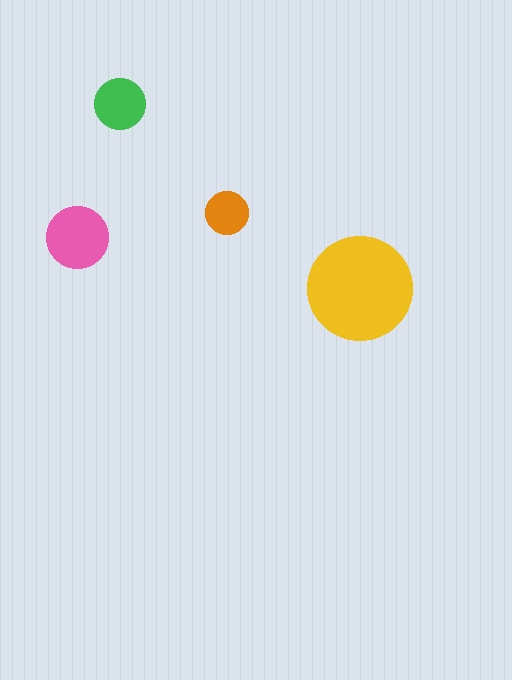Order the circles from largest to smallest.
the yellow one, the pink one, the green one, the orange one.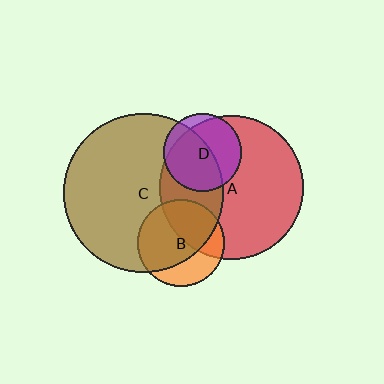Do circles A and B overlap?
Yes.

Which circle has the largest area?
Circle C (brown).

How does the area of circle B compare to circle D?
Approximately 1.2 times.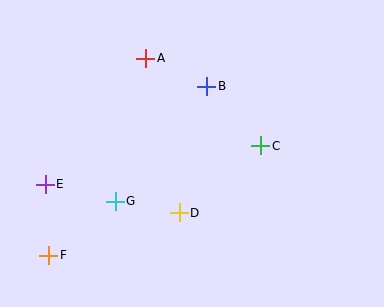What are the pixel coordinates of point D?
Point D is at (179, 213).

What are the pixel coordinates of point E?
Point E is at (45, 184).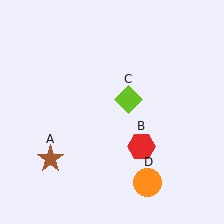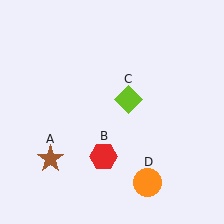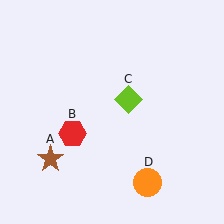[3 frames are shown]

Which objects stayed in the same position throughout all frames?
Brown star (object A) and lime diamond (object C) and orange circle (object D) remained stationary.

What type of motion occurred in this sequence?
The red hexagon (object B) rotated clockwise around the center of the scene.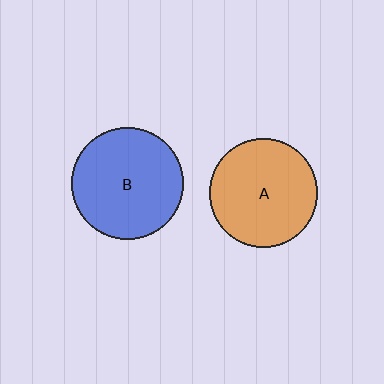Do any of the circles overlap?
No, none of the circles overlap.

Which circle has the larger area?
Circle B (blue).